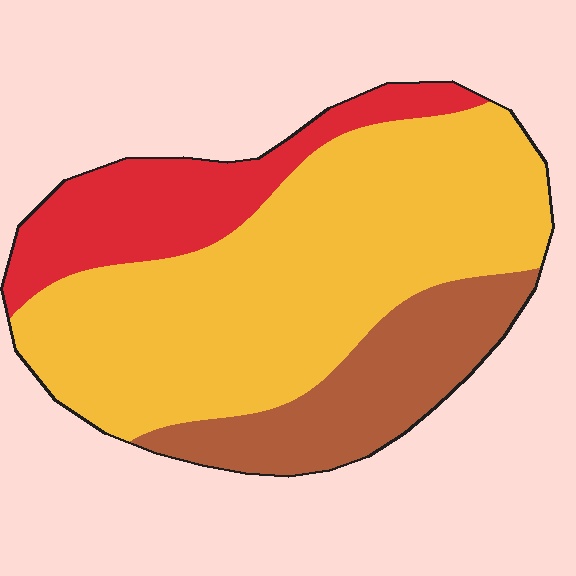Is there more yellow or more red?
Yellow.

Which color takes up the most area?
Yellow, at roughly 60%.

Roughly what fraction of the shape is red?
Red takes up about one fifth (1/5) of the shape.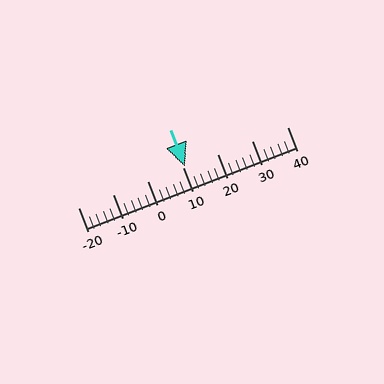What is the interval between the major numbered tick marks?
The major tick marks are spaced 10 units apart.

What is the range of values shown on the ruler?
The ruler shows values from -20 to 40.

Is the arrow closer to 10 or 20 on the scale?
The arrow is closer to 10.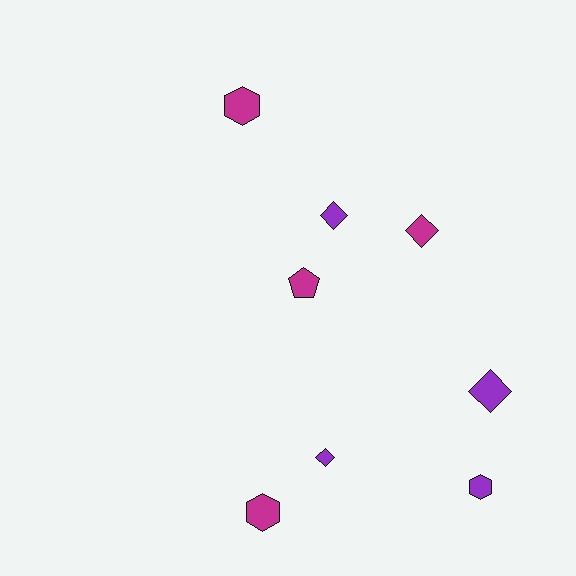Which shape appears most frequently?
Diamond, with 4 objects.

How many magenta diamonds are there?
There is 1 magenta diamond.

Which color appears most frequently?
Purple, with 4 objects.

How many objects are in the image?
There are 8 objects.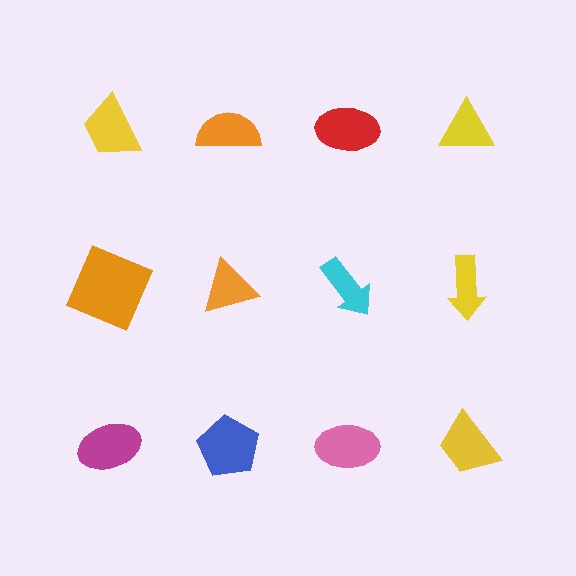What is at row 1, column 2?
An orange semicircle.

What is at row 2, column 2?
An orange triangle.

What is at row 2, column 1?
An orange square.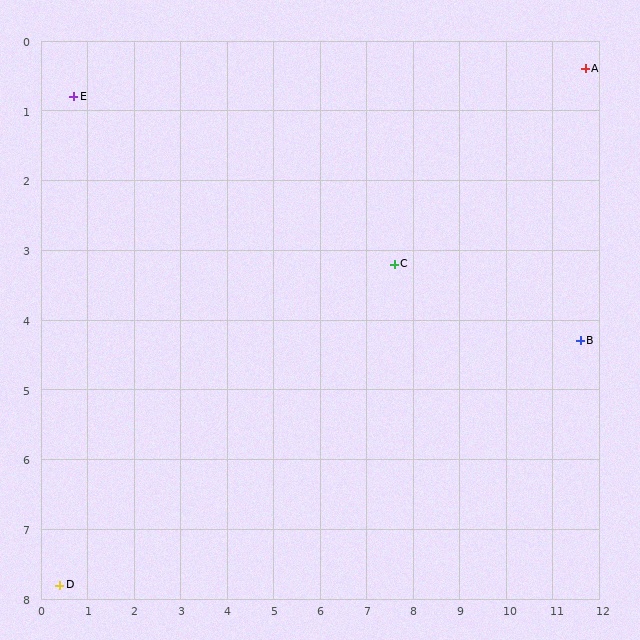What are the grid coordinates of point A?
Point A is at approximately (11.7, 0.4).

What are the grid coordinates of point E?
Point E is at approximately (0.7, 0.8).